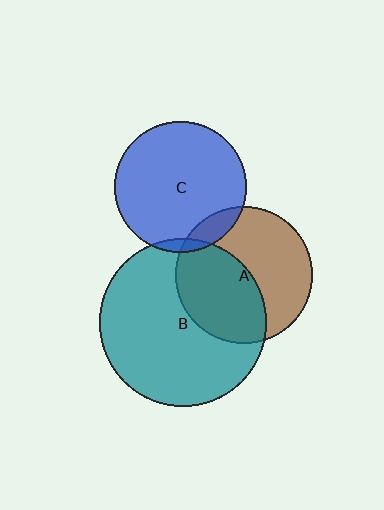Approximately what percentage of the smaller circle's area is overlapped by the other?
Approximately 10%.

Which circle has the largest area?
Circle B (teal).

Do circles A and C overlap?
Yes.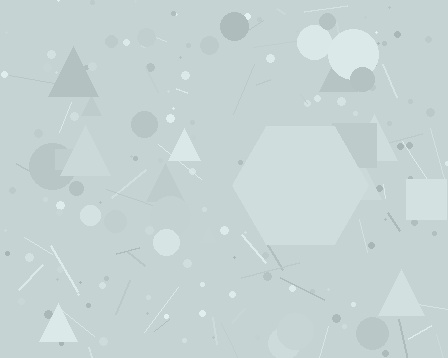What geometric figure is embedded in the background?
A hexagon is embedded in the background.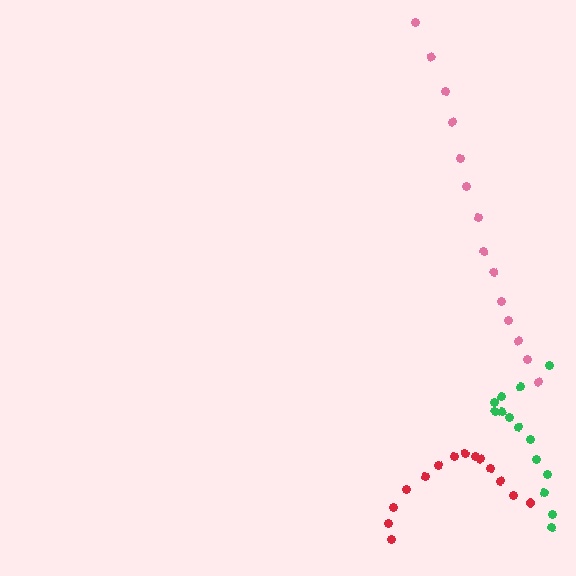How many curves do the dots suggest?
There are 3 distinct paths.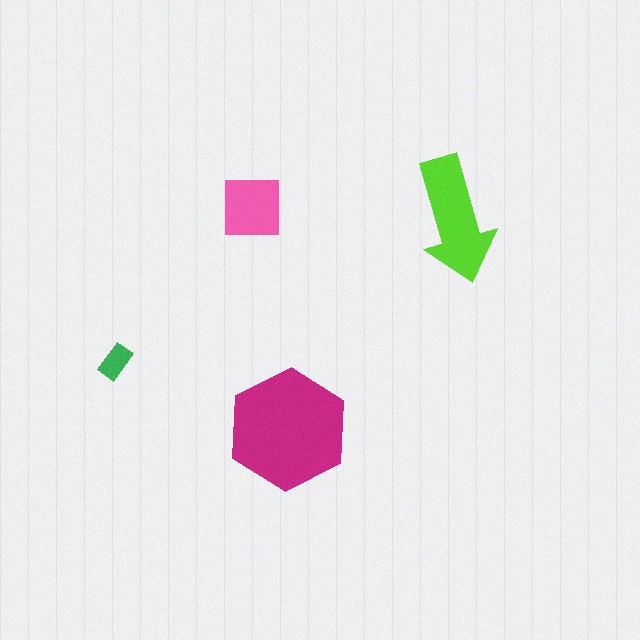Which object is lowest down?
The magenta hexagon is bottommost.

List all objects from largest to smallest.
The magenta hexagon, the lime arrow, the pink square, the green rectangle.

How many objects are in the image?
There are 4 objects in the image.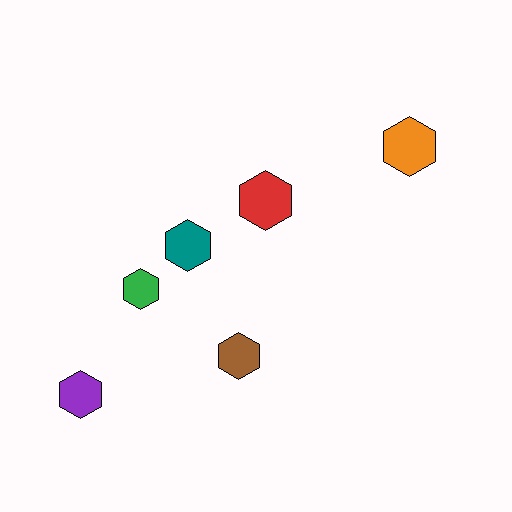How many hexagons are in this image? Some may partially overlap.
There are 6 hexagons.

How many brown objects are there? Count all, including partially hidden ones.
There is 1 brown object.